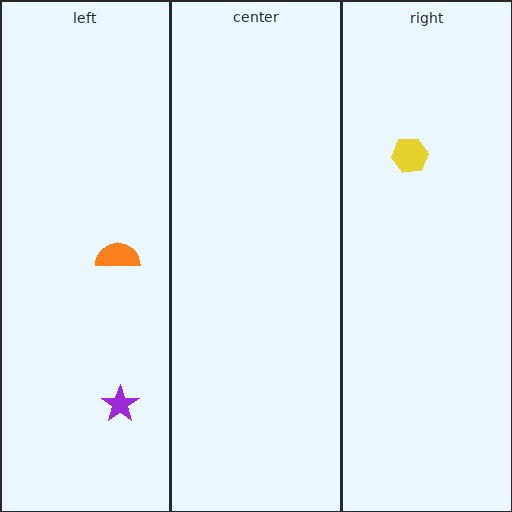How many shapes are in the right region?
1.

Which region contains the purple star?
The left region.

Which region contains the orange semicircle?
The left region.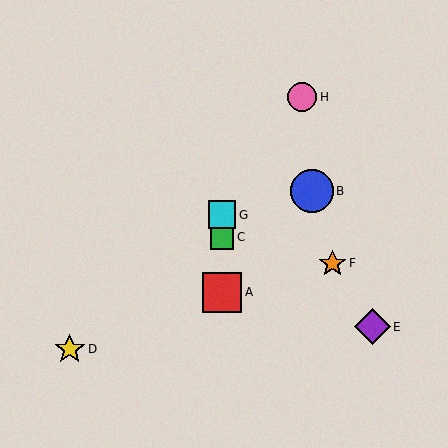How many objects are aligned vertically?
3 objects (A, C, G) are aligned vertically.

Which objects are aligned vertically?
Objects A, C, G are aligned vertically.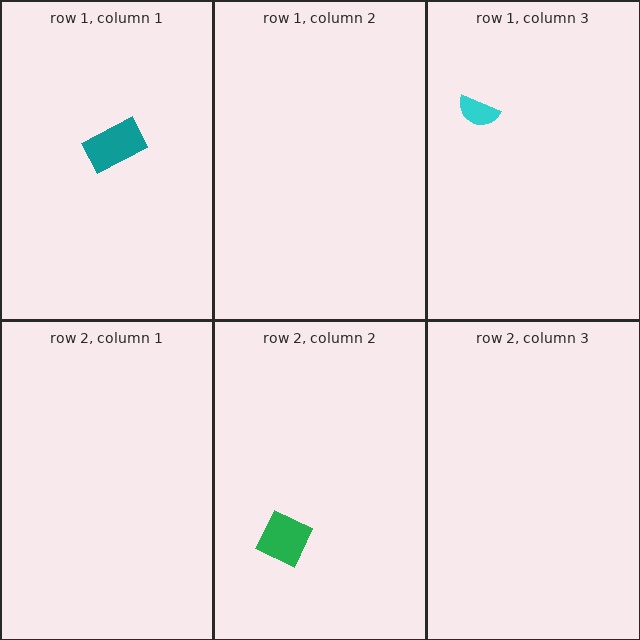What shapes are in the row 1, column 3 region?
The cyan semicircle.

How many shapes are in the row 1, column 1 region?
1.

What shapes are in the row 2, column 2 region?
The green diamond.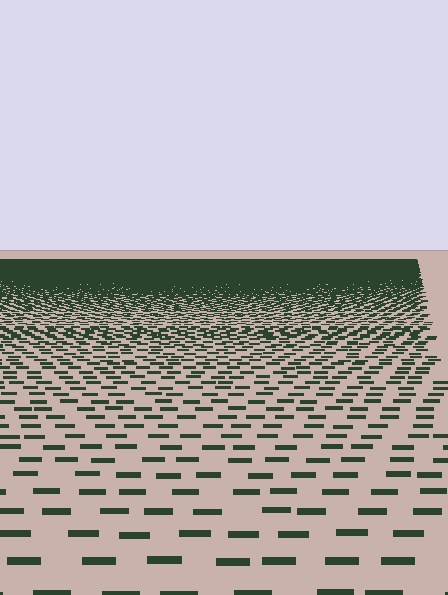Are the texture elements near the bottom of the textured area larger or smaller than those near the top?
Larger. Near the bottom, elements are closer to the viewer and appear at a bigger on-screen size.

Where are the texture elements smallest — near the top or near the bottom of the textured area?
Near the top.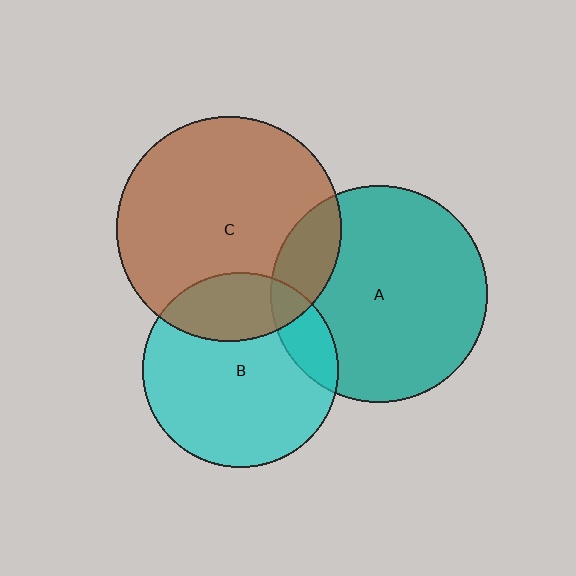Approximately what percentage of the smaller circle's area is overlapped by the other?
Approximately 25%.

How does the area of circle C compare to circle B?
Approximately 1.3 times.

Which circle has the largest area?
Circle C (brown).